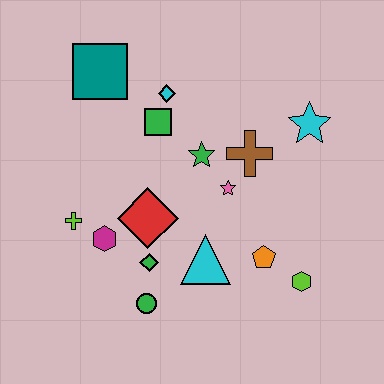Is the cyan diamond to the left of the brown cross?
Yes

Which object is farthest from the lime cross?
The cyan star is farthest from the lime cross.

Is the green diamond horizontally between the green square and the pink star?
No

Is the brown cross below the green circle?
No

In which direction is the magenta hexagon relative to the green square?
The magenta hexagon is below the green square.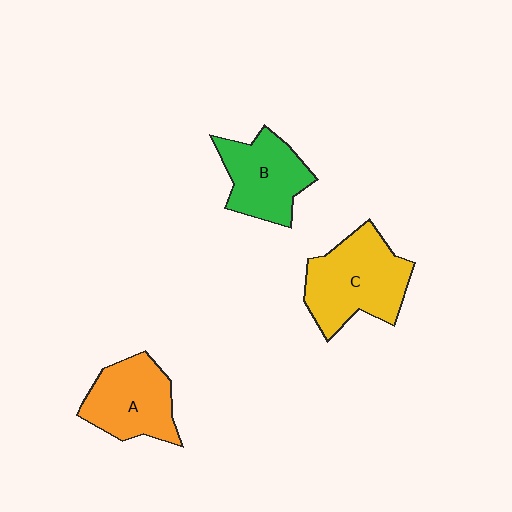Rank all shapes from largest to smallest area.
From largest to smallest: C (yellow), A (orange), B (green).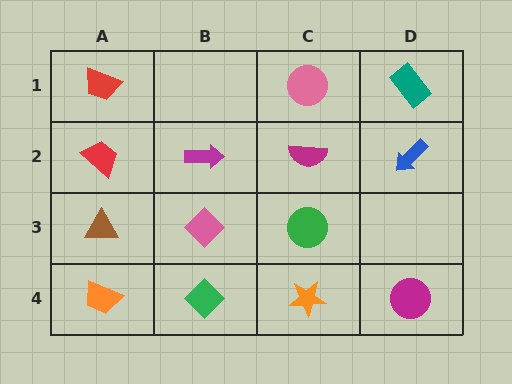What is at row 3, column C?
A green circle.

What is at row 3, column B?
A pink diamond.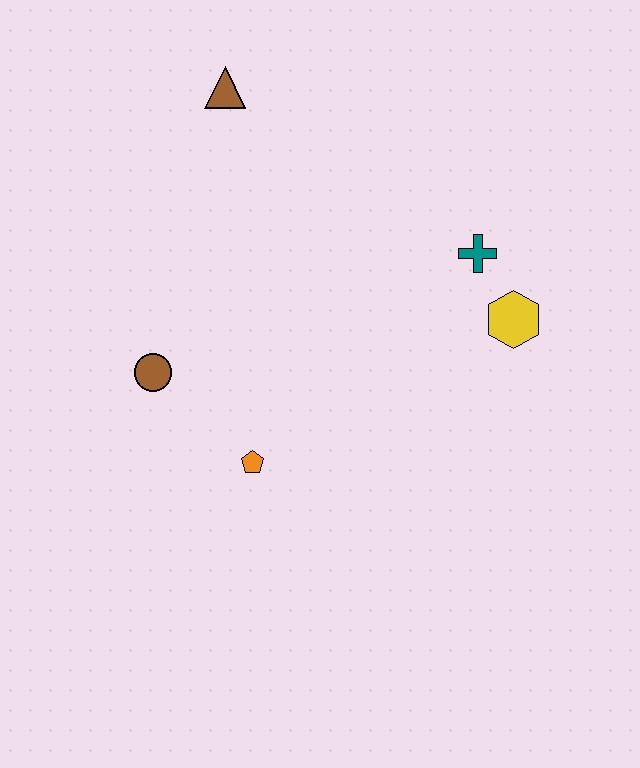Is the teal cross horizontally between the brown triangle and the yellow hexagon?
Yes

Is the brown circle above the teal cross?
No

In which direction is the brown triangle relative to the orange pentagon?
The brown triangle is above the orange pentagon.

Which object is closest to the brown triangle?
The brown circle is closest to the brown triangle.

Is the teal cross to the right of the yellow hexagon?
No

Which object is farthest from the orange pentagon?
The brown triangle is farthest from the orange pentagon.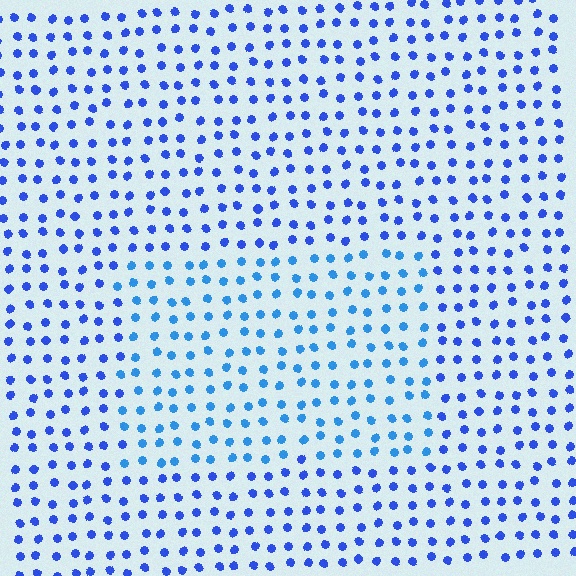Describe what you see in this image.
The image is filled with small blue elements in a uniform arrangement. A rectangle-shaped region is visible where the elements are tinted to a slightly different hue, forming a subtle color boundary.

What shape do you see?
I see a rectangle.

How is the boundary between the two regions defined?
The boundary is defined purely by a slight shift in hue (about 23 degrees). Spacing, size, and orientation are identical on both sides.